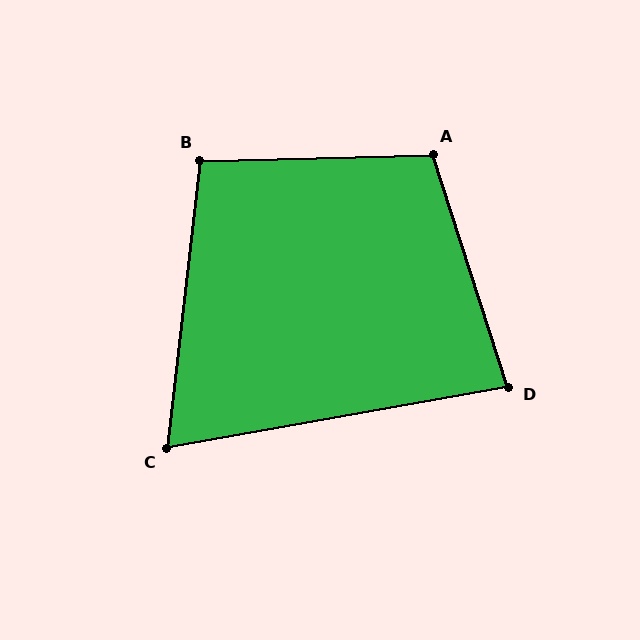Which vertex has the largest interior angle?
A, at approximately 107 degrees.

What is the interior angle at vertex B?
Approximately 98 degrees (obtuse).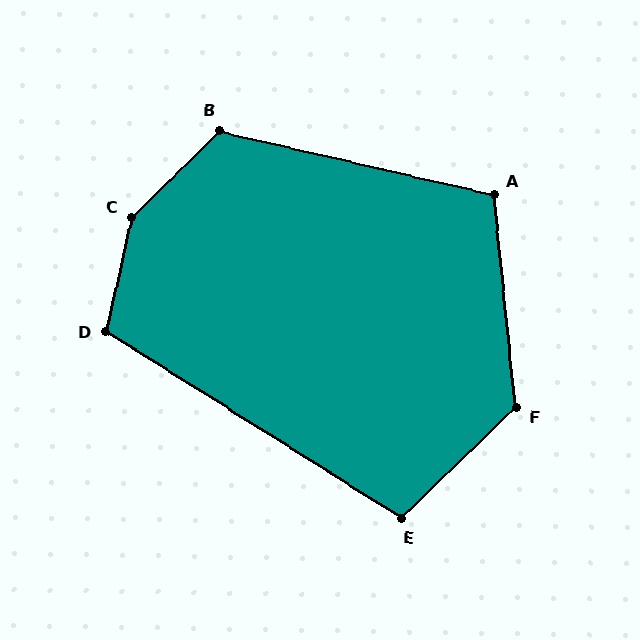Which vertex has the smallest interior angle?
E, at approximately 104 degrees.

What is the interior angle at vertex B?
Approximately 122 degrees (obtuse).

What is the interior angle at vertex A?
Approximately 109 degrees (obtuse).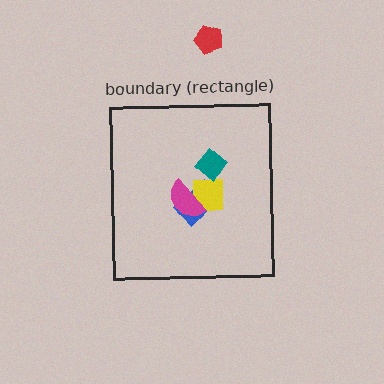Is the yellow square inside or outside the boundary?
Inside.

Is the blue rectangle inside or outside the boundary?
Inside.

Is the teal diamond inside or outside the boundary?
Inside.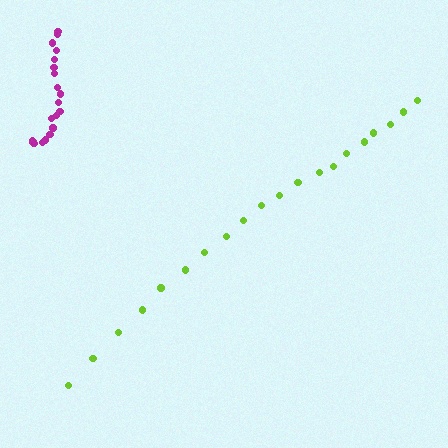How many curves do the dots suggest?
There are 2 distinct paths.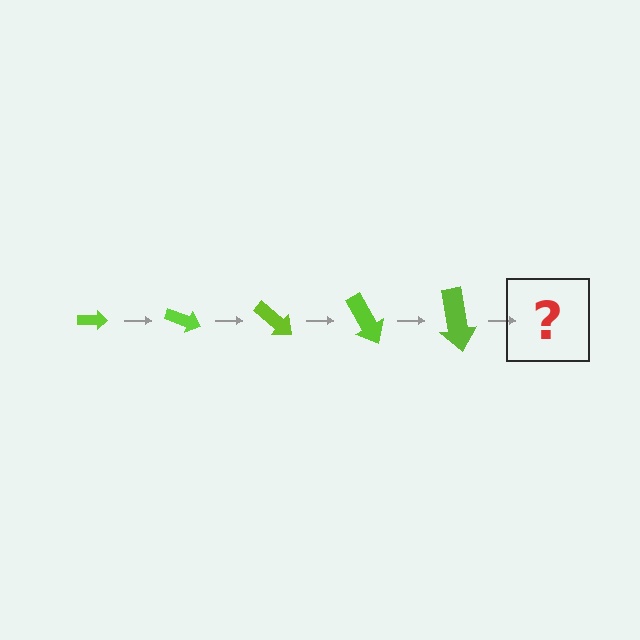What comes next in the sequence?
The next element should be an arrow, larger than the previous one and rotated 100 degrees from the start.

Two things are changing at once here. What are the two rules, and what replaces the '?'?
The two rules are that the arrow grows larger each step and it rotates 20 degrees each step. The '?' should be an arrow, larger than the previous one and rotated 100 degrees from the start.